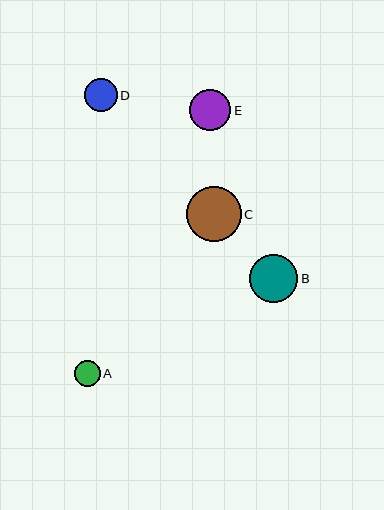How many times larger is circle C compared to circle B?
Circle C is approximately 1.1 times the size of circle B.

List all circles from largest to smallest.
From largest to smallest: C, B, E, D, A.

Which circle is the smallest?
Circle A is the smallest with a size of approximately 26 pixels.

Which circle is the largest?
Circle C is the largest with a size of approximately 55 pixels.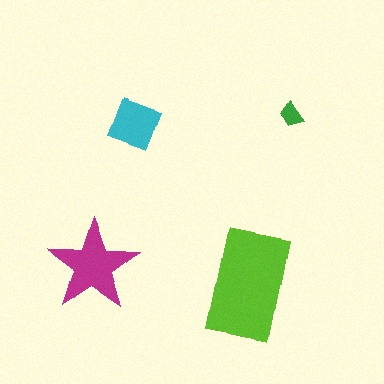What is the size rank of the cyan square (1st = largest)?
3rd.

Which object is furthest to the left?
The magenta star is leftmost.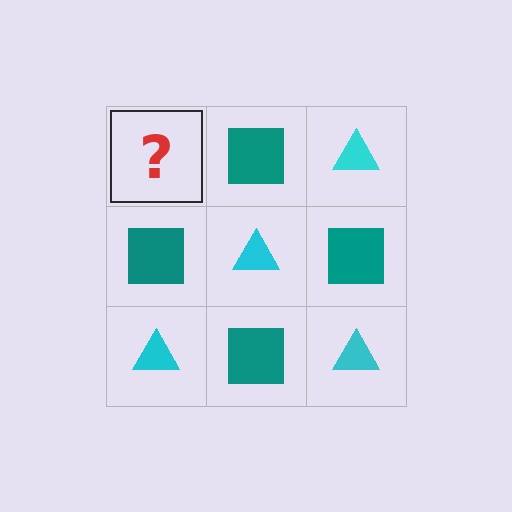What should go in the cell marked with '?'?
The missing cell should contain a cyan triangle.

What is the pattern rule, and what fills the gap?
The rule is that it alternates cyan triangle and teal square in a checkerboard pattern. The gap should be filled with a cyan triangle.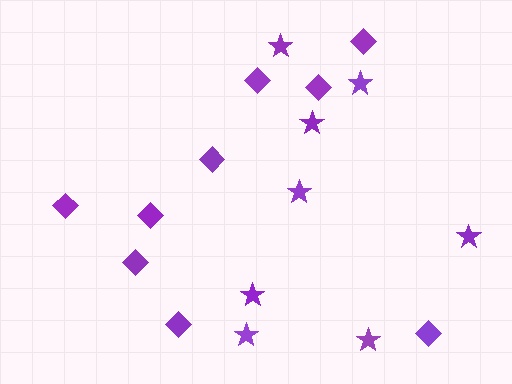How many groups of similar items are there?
There are 2 groups: one group of stars (8) and one group of diamonds (9).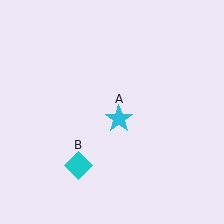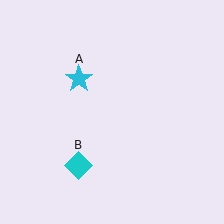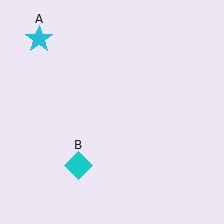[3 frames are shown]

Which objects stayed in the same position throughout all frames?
Cyan diamond (object B) remained stationary.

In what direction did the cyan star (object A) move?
The cyan star (object A) moved up and to the left.